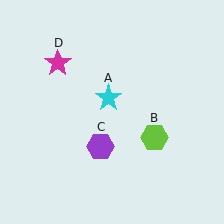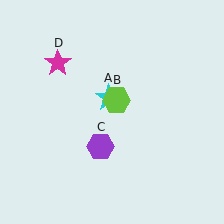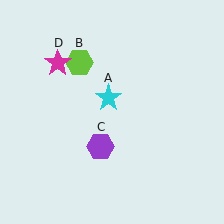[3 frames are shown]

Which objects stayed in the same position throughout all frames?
Cyan star (object A) and purple hexagon (object C) and magenta star (object D) remained stationary.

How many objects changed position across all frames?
1 object changed position: lime hexagon (object B).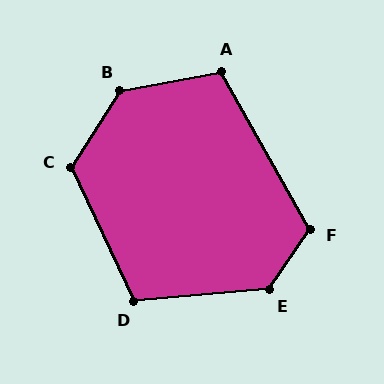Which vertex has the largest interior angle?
B, at approximately 134 degrees.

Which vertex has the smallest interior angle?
A, at approximately 109 degrees.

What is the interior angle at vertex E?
Approximately 130 degrees (obtuse).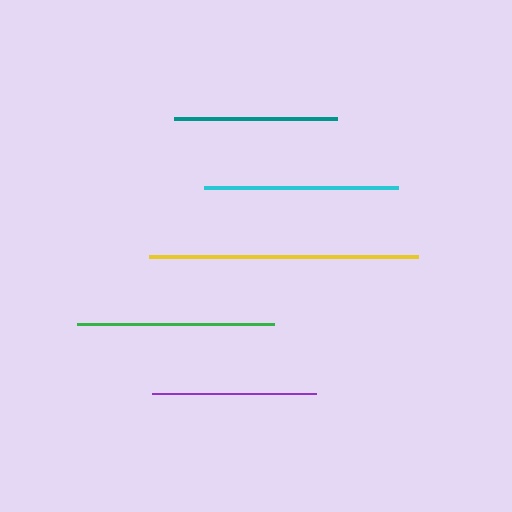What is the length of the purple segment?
The purple segment is approximately 165 pixels long.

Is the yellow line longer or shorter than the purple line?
The yellow line is longer than the purple line.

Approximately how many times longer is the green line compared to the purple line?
The green line is approximately 1.2 times the length of the purple line.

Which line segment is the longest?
The yellow line is the longest at approximately 270 pixels.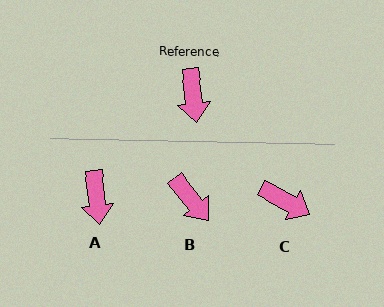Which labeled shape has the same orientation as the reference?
A.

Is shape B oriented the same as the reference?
No, it is off by about 32 degrees.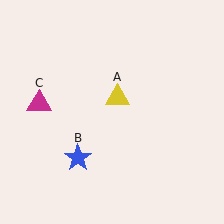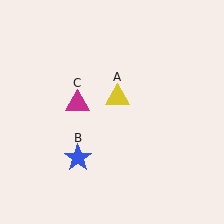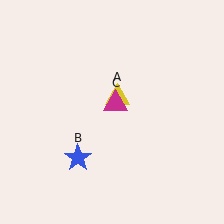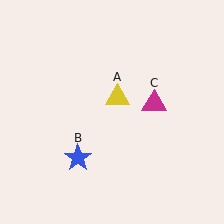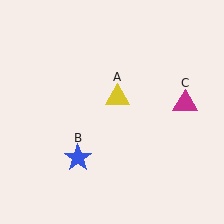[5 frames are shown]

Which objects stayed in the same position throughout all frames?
Yellow triangle (object A) and blue star (object B) remained stationary.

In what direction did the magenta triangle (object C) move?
The magenta triangle (object C) moved right.